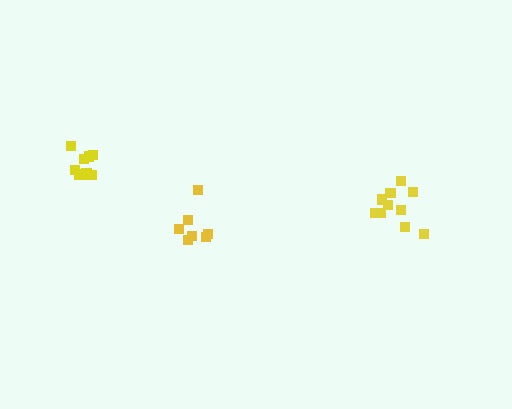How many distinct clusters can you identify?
There are 3 distinct clusters.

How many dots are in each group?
Group 1: 7 dots, Group 2: 11 dots, Group 3: 10 dots (28 total).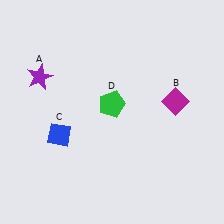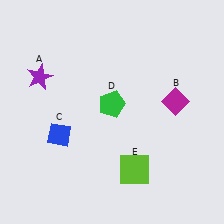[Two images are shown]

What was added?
A lime square (E) was added in Image 2.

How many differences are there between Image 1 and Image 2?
There is 1 difference between the two images.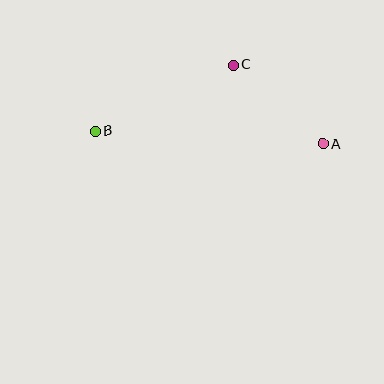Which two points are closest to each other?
Points A and C are closest to each other.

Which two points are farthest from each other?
Points A and B are farthest from each other.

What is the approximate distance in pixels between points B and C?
The distance between B and C is approximately 153 pixels.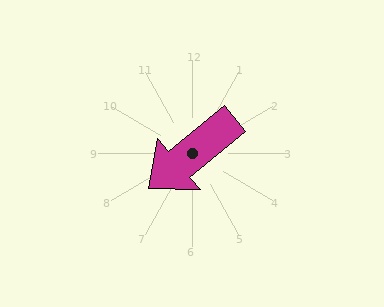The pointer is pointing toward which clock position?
Roughly 8 o'clock.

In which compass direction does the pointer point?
Southwest.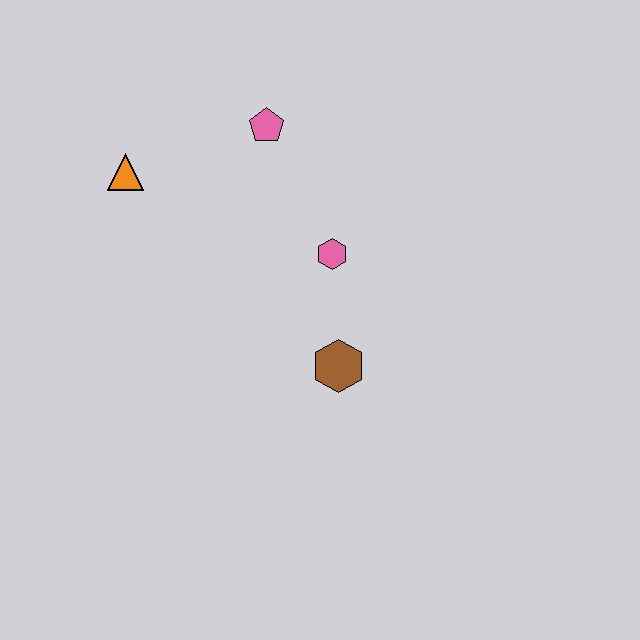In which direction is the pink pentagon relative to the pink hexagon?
The pink pentagon is above the pink hexagon.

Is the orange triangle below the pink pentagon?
Yes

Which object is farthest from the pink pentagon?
The brown hexagon is farthest from the pink pentagon.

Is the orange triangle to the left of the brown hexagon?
Yes